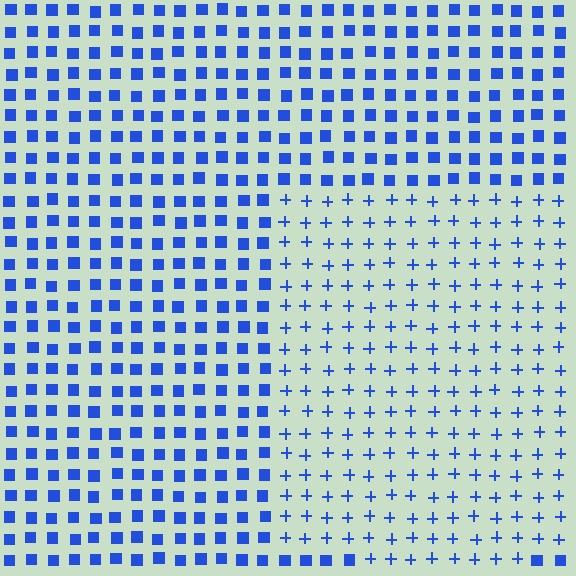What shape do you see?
I see a rectangle.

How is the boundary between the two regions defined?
The boundary is defined by a change in element shape: plus signs inside vs. squares outside. All elements share the same color and spacing.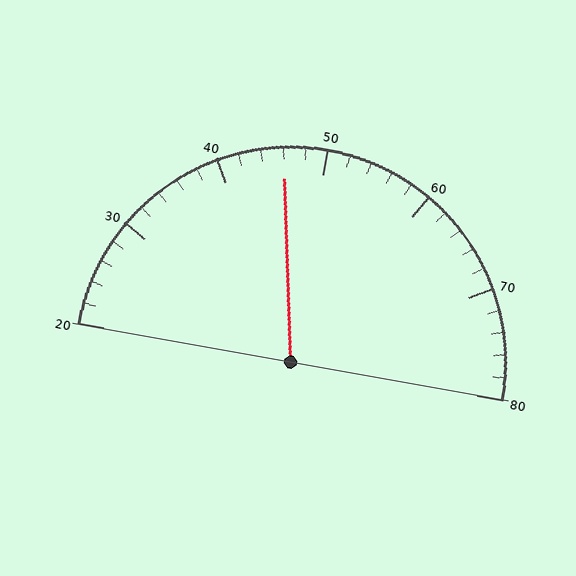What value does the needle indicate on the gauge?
The needle indicates approximately 46.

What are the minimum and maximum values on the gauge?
The gauge ranges from 20 to 80.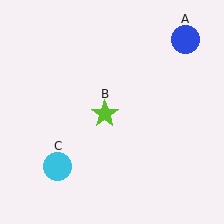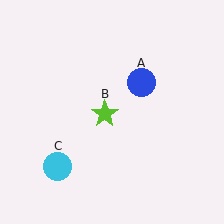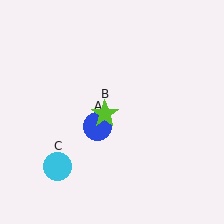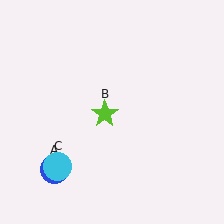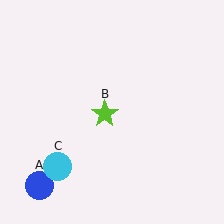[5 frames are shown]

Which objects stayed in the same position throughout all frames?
Lime star (object B) and cyan circle (object C) remained stationary.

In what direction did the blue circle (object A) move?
The blue circle (object A) moved down and to the left.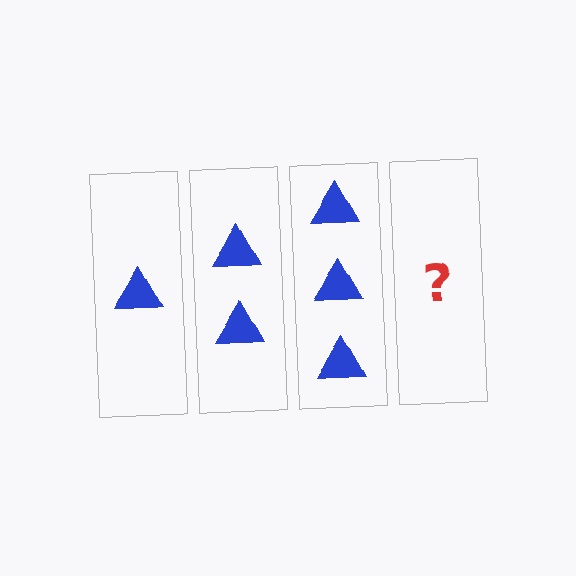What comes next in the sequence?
The next element should be 4 triangles.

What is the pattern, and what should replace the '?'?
The pattern is that each step adds one more triangle. The '?' should be 4 triangles.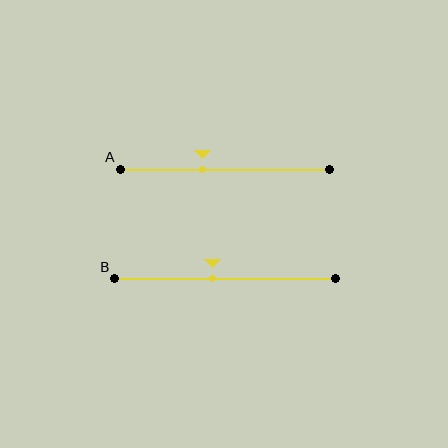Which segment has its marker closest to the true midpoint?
Segment B has its marker closest to the true midpoint.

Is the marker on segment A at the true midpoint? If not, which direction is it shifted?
No, the marker on segment A is shifted to the left by about 11% of the segment length.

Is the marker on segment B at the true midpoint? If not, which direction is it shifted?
No, the marker on segment B is shifted to the left by about 6% of the segment length.